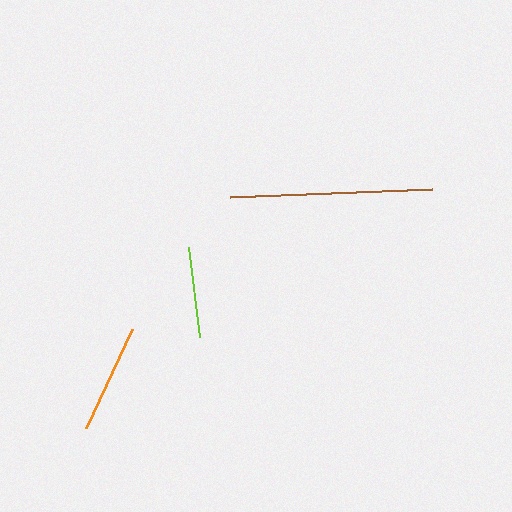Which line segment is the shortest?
The lime line is the shortest at approximately 90 pixels.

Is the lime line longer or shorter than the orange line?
The orange line is longer than the lime line.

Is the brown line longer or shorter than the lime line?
The brown line is longer than the lime line.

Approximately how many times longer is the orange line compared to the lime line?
The orange line is approximately 1.2 times the length of the lime line.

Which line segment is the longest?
The brown line is the longest at approximately 202 pixels.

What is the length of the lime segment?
The lime segment is approximately 90 pixels long.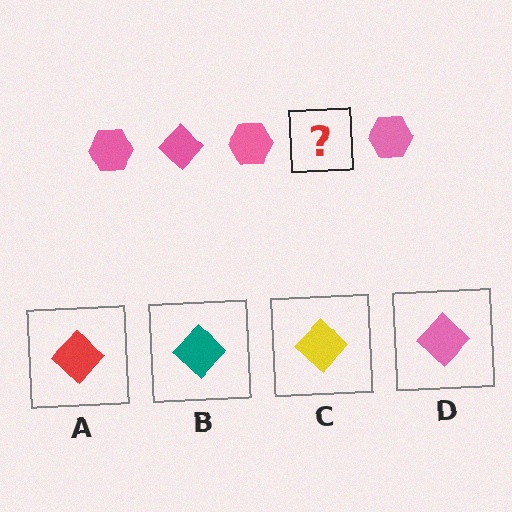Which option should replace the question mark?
Option D.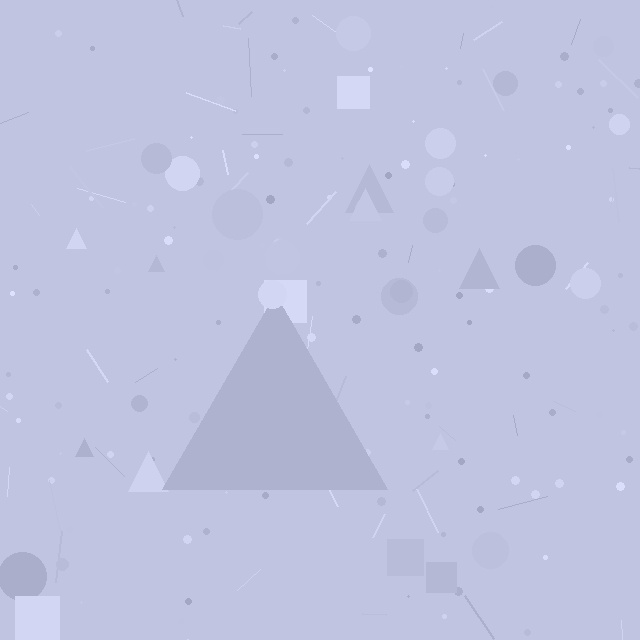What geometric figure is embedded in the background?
A triangle is embedded in the background.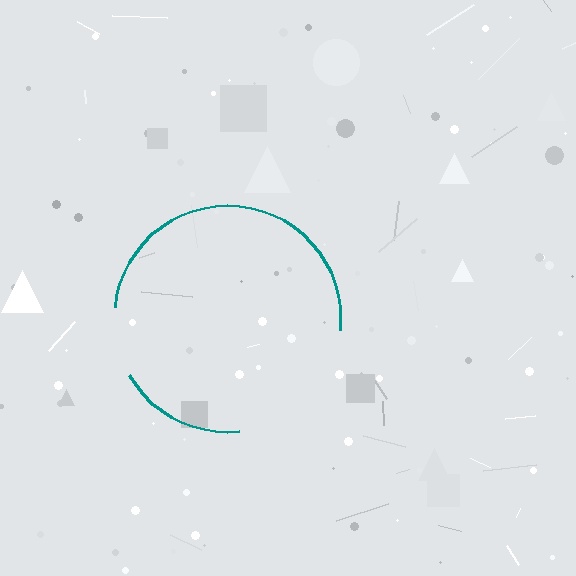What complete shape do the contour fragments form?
The contour fragments form a circle.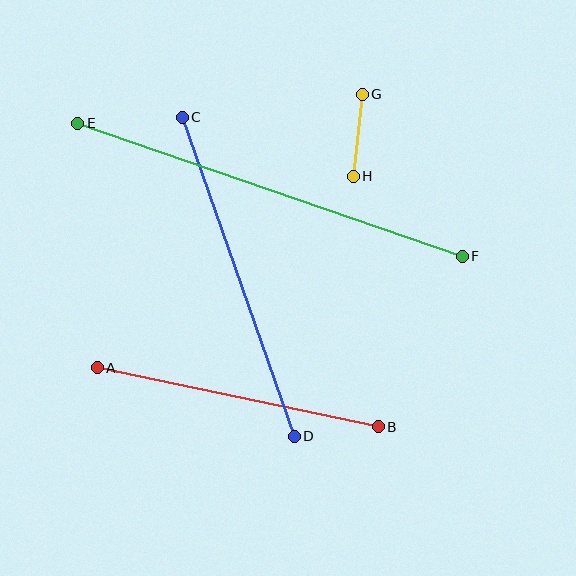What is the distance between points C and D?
The distance is approximately 338 pixels.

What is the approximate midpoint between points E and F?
The midpoint is at approximately (270, 190) pixels.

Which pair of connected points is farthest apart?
Points E and F are farthest apart.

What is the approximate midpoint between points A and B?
The midpoint is at approximately (238, 397) pixels.